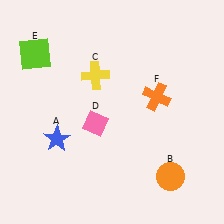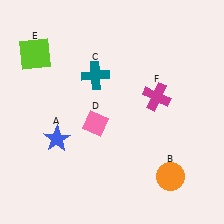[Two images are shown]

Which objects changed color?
C changed from yellow to teal. F changed from orange to magenta.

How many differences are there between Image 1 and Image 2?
There are 2 differences between the two images.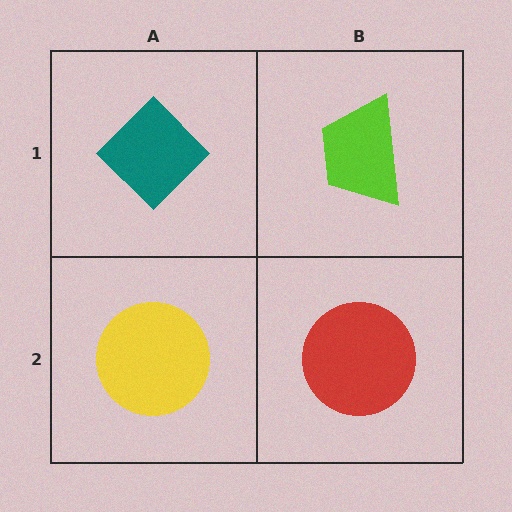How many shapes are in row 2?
2 shapes.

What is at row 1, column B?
A lime trapezoid.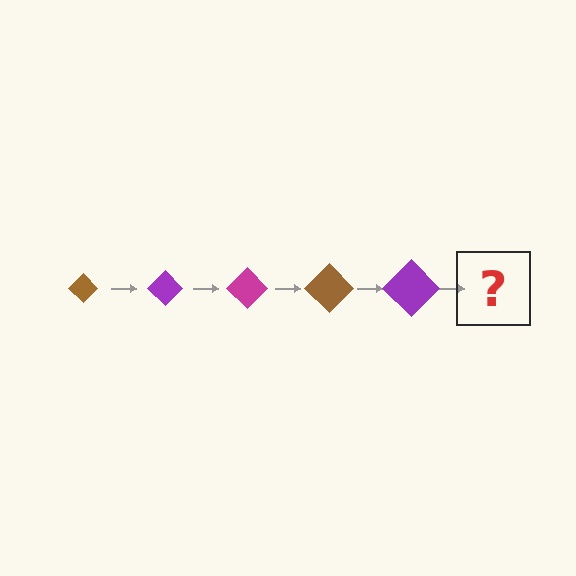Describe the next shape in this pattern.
It should be a magenta diamond, larger than the previous one.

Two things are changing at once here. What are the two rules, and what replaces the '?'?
The two rules are that the diamond grows larger each step and the color cycles through brown, purple, and magenta. The '?' should be a magenta diamond, larger than the previous one.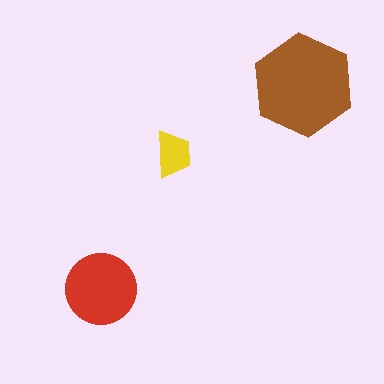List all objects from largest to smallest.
The brown hexagon, the red circle, the yellow trapezoid.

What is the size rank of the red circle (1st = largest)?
2nd.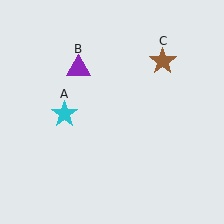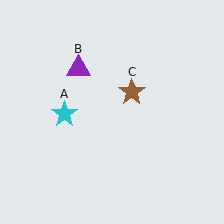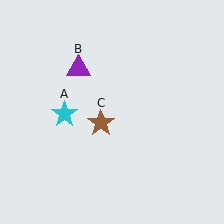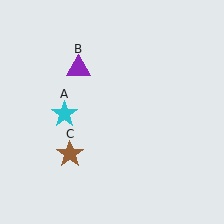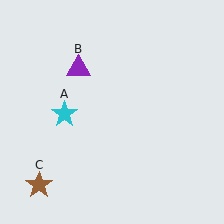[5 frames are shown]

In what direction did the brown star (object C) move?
The brown star (object C) moved down and to the left.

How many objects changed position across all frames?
1 object changed position: brown star (object C).